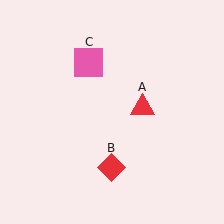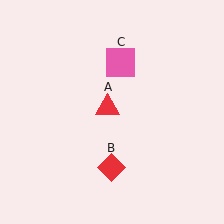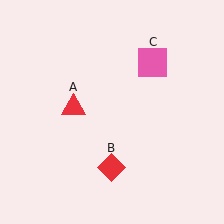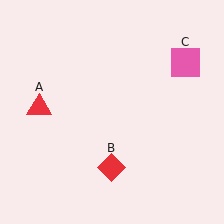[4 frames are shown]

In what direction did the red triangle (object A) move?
The red triangle (object A) moved left.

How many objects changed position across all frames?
2 objects changed position: red triangle (object A), pink square (object C).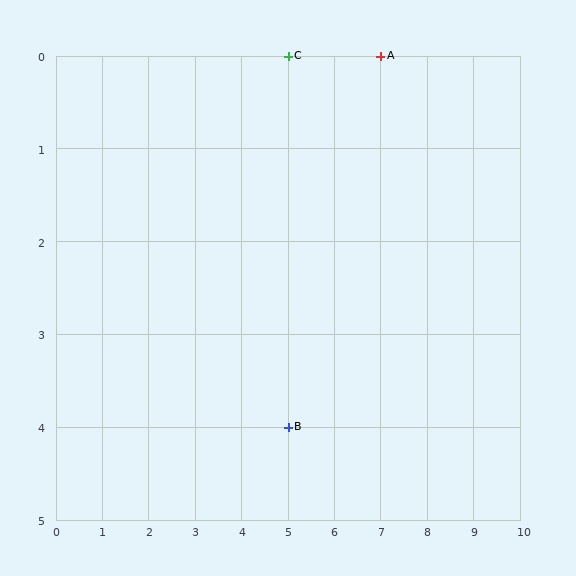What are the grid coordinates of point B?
Point B is at grid coordinates (5, 4).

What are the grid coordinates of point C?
Point C is at grid coordinates (5, 0).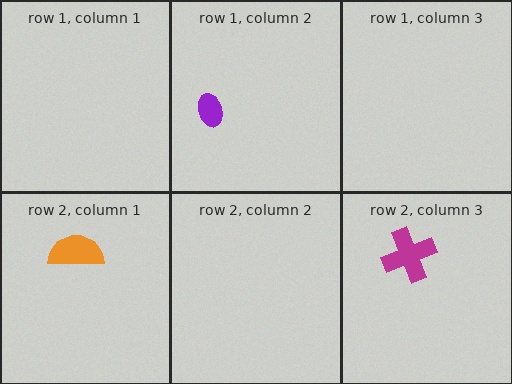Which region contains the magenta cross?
The row 2, column 3 region.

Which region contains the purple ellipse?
The row 1, column 2 region.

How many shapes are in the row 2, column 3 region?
1.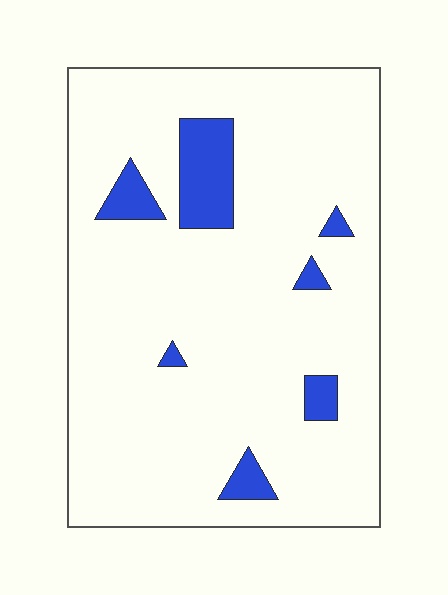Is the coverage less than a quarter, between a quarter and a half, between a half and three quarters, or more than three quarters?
Less than a quarter.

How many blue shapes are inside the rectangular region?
7.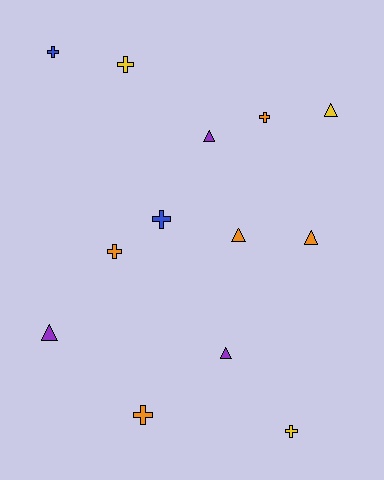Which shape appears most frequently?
Cross, with 7 objects.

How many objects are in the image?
There are 13 objects.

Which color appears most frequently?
Orange, with 5 objects.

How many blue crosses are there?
There are 2 blue crosses.